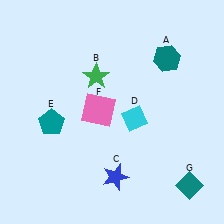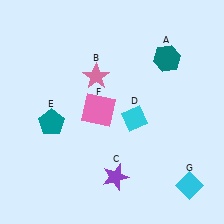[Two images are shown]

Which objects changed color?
B changed from green to pink. C changed from blue to purple. G changed from teal to cyan.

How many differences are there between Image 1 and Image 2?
There are 3 differences between the two images.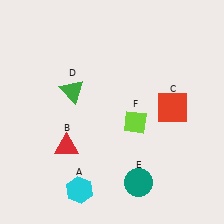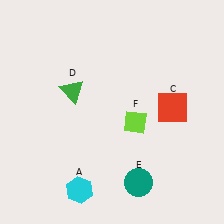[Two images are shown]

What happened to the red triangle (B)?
The red triangle (B) was removed in Image 2. It was in the bottom-left area of Image 1.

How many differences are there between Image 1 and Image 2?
There is 1 difference between the two images.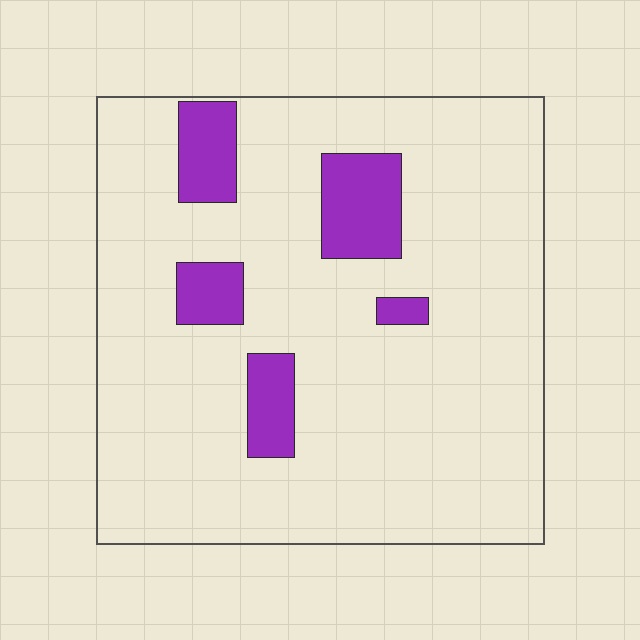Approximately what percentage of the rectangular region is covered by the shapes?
Approximately 15%.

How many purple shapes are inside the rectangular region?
5.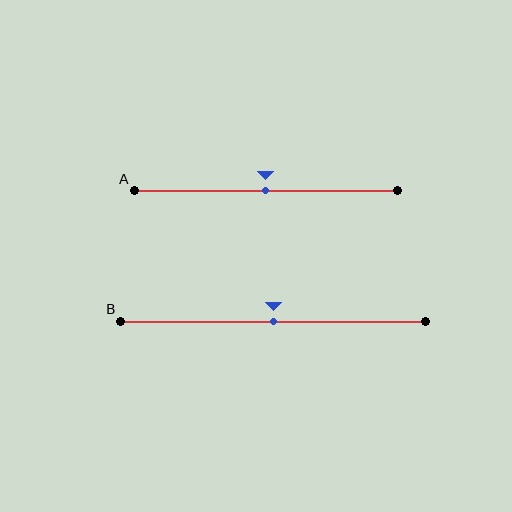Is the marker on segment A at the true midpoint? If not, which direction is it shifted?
Yes, the marker on segment A is at the true midpoint.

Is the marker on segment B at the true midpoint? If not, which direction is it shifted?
Yes, the marker on segment B is at the true midpoint.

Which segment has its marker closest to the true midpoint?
Segment A has its marker closest to the true midpoint.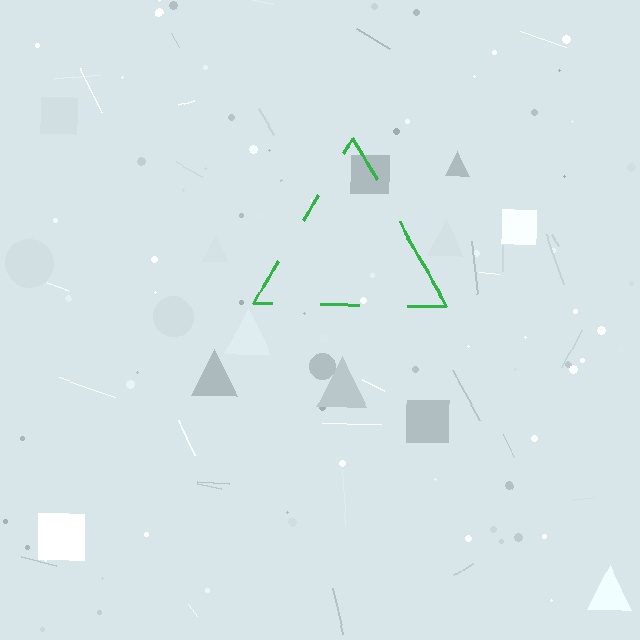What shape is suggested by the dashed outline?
The dashed outline suggests a triangle.